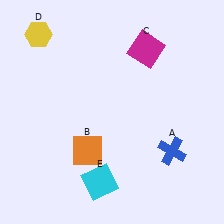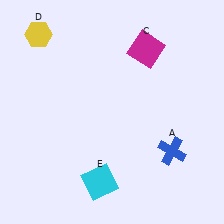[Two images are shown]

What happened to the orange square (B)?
The orange square (B) was removed in Image 2. It was in the bottom-left area of Image 1.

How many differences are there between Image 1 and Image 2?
There is 1 difference between the two images.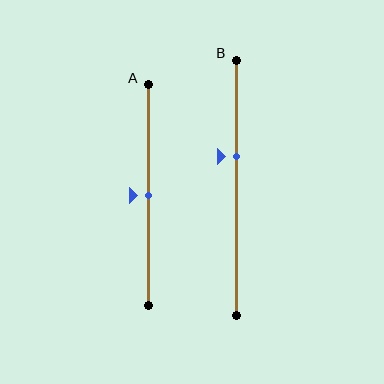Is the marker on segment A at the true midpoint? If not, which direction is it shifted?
Yes, the marker on segment A is at the true midpoint.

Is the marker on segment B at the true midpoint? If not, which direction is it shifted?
No, the marker on segment B is shifted upward by about 12% of the segment length.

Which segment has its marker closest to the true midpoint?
Segment A has its marker closest to the true midpoint.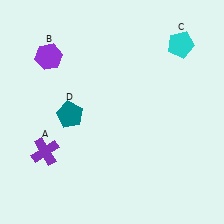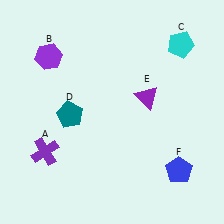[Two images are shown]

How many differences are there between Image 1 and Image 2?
There are 2 differences between the two images.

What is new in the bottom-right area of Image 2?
A blue pentagon (F) was added in the bottom-right area of Image 2.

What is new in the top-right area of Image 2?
A purple triangle (E) was added in the top-right area of Image 2.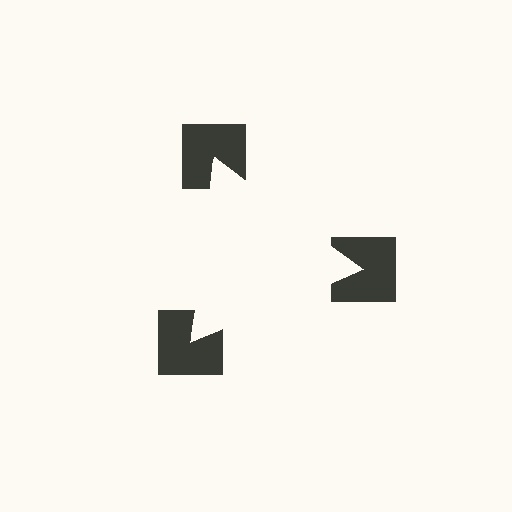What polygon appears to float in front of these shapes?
An illusory triangle — its edges are inferred from the aligned wedge cuts in the notched squares, not physically drawn.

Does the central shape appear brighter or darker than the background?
It typically appears slightly brighter than the background, even though no actual brightness change is drawn.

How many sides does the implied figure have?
3 sides.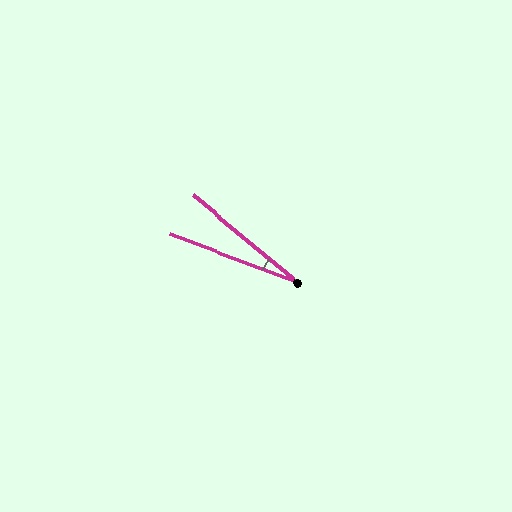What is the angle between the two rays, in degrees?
Approximately 19 degrees.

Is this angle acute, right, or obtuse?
It is acute.